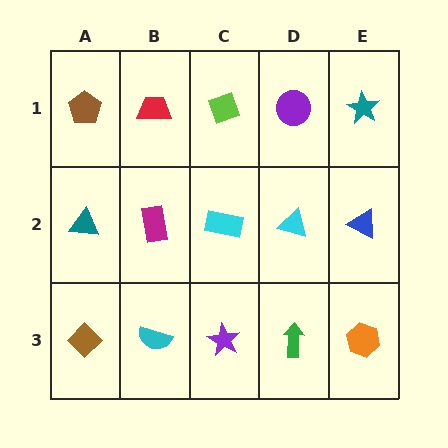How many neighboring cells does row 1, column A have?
2.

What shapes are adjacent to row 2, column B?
A red trapezoid (row 1, column B), a cyan semicircle (row 3, column B), a teal triangle (row 2, column A), a cyan rectangle (row 2, column C).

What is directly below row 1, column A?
A teal triangle.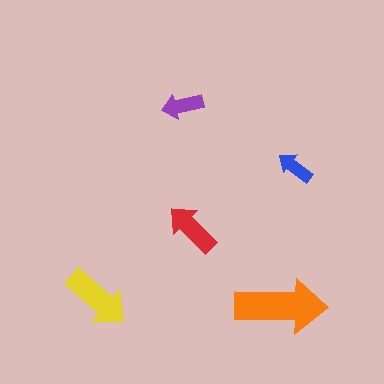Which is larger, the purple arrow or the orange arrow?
The orange one.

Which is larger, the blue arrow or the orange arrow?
The orange one.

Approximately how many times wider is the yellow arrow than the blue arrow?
About 2 times wider.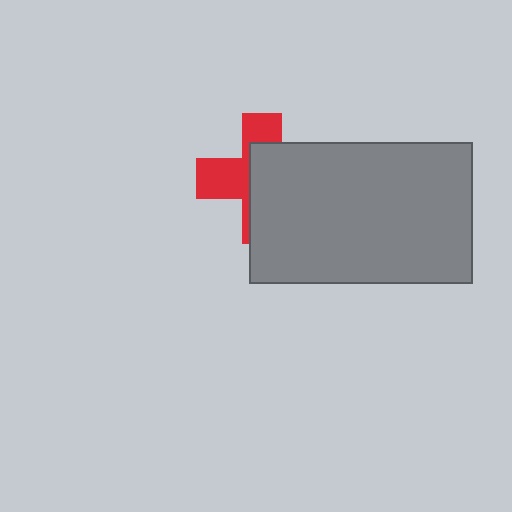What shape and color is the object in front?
The object in front is a gray rectangle.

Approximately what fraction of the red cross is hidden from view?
Roughly 57% of the red cross is hidden behind the gray rectangle.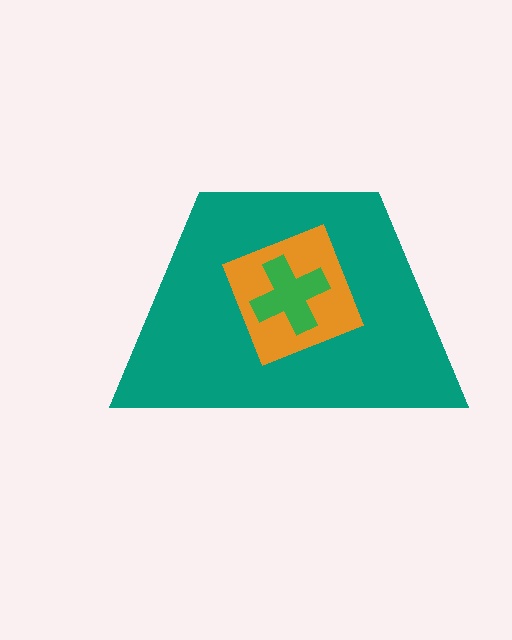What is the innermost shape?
The green cross.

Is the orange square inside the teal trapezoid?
Yes.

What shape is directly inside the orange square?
The green cross.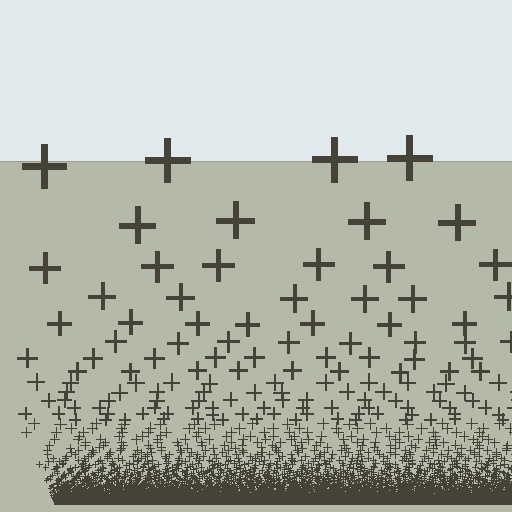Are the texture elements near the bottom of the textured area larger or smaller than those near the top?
Smaller. The gradient is inverted — elements near the bottom are smaller and denser.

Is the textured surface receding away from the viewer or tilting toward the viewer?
The surface appears to tilt toward the viewer. Texture elements get larger and sparser toward the top.